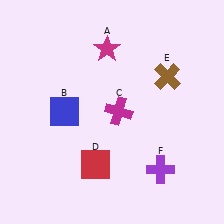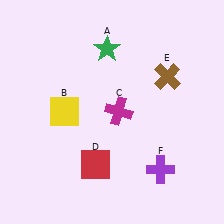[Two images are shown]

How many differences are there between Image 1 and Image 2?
There are 2 differences between the two images.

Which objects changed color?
A changed from magenta to green. B changed from blue to yellow.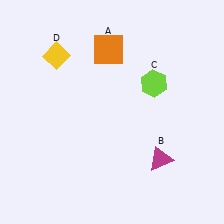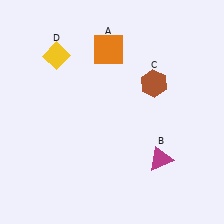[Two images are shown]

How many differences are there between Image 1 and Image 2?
There is 1 difference between the two images.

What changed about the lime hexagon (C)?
In Image 1, C is lime. In Image 2, it changed to brown.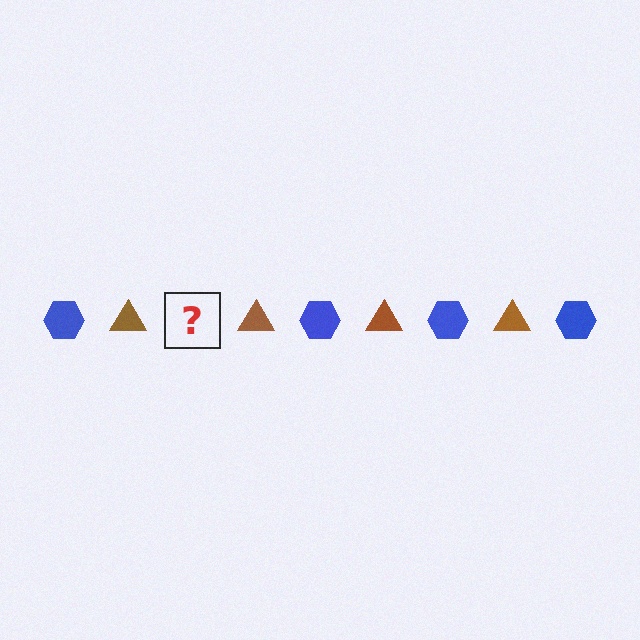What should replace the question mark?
The question mark should be replaced with a blue hexagon.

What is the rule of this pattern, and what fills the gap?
The rule is that the pattern alternates between blue hexagon and brown triangle. The gap should be filled with a blue hexagon.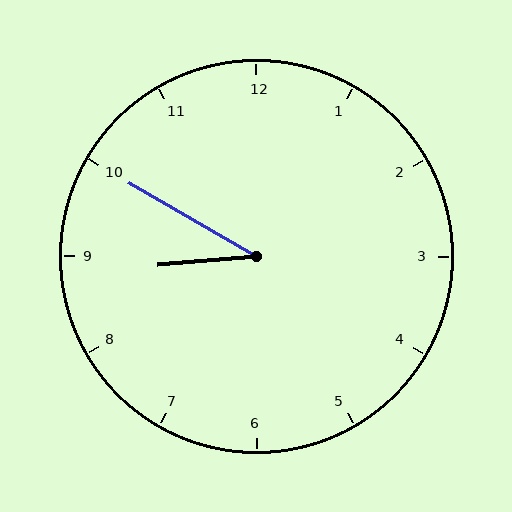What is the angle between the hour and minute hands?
Approximately 35 degrees.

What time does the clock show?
8:50.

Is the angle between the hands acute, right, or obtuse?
It is acute.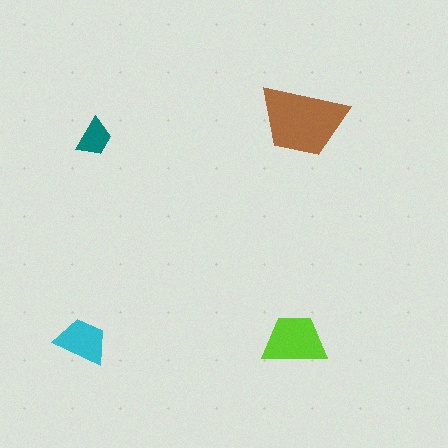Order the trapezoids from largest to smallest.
the brown one, the lime one, the cyan one, the teal one.